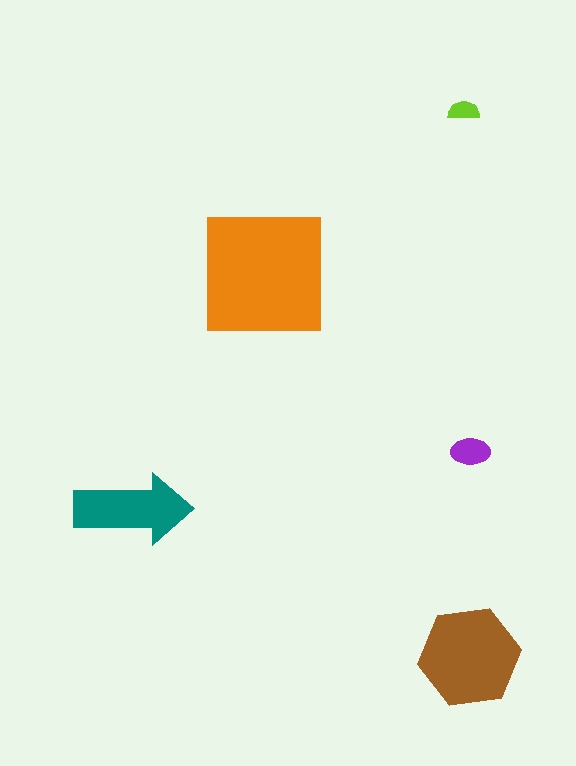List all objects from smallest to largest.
The lime semicircle, the purple ellipse, the teal arrow, the brown hexagon, the orange square.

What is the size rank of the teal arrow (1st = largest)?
3rd.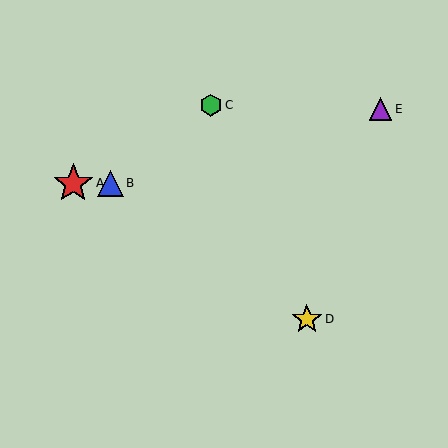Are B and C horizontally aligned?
No, B is at y≈183 and C is at y≈105.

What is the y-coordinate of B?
Object B is at y≈183.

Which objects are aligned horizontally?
Objects A, B are aligned horizontally.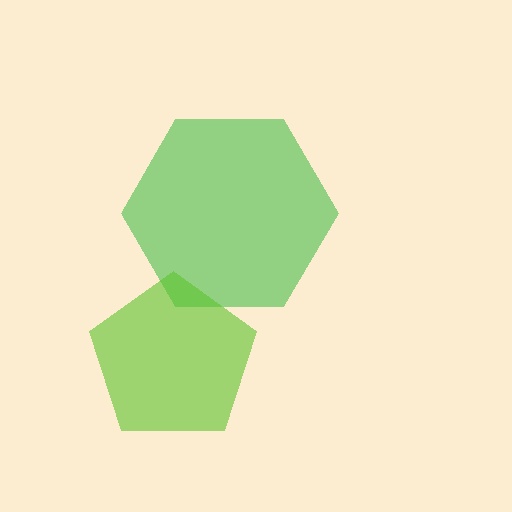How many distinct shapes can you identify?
There are 2 distinct shapes: a green hexagon, a lime pentagon.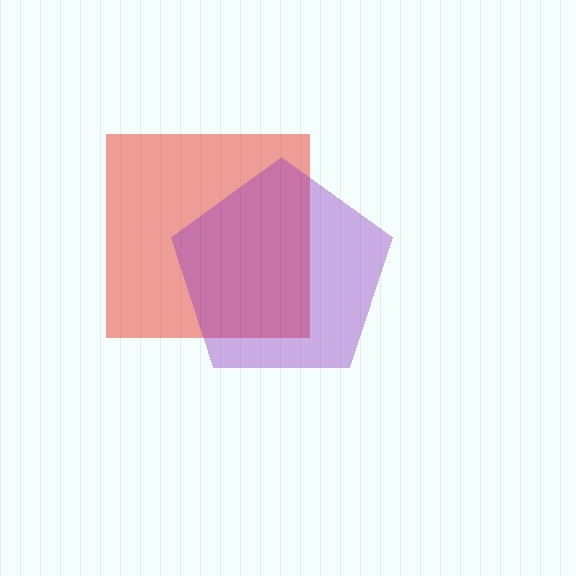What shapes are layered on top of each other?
The layered shapes are: a red square, a purple pentagon.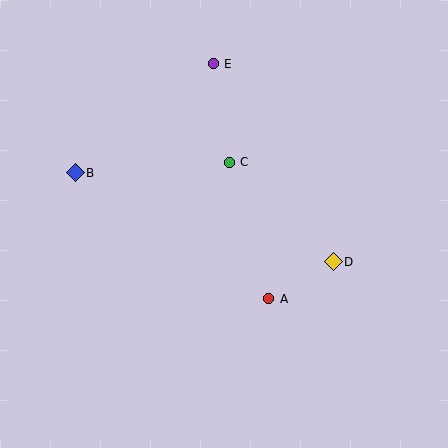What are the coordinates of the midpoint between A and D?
The midpoint between A and D is at (301, 280).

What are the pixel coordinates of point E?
Point E is at (213, 64).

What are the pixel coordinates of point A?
Point A is at (269, 299).